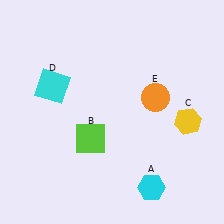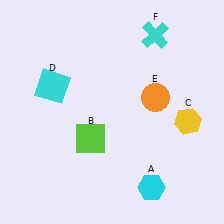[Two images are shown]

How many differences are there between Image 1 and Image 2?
There is 1 difference between the two images.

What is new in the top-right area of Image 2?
A cyan cross (F) was added in the top-right area of Image 2.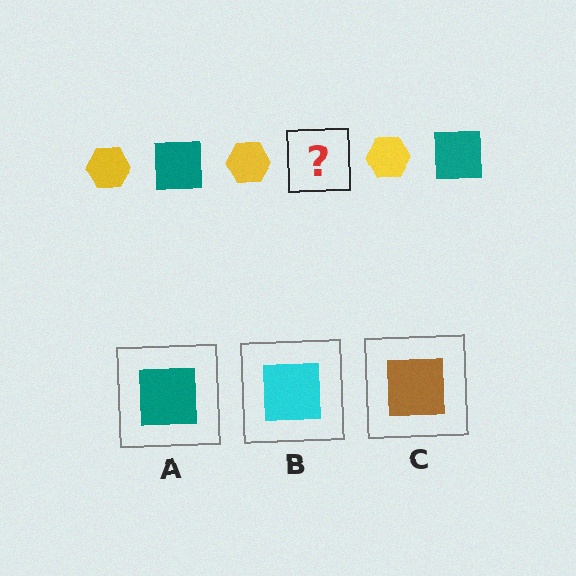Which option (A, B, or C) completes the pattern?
A.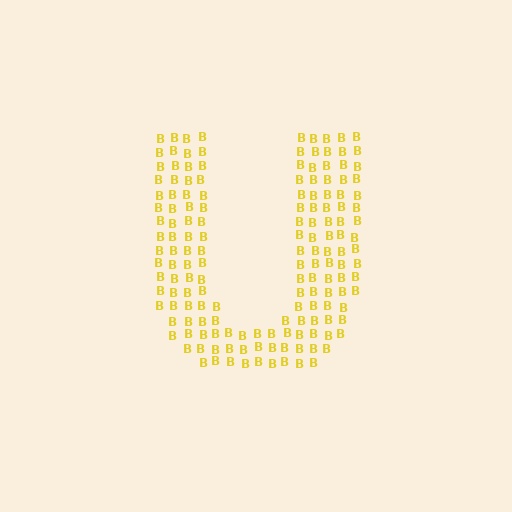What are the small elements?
The small elements are letter B's.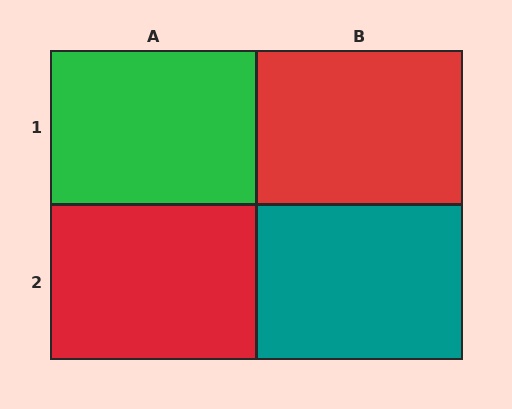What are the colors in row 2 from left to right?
Red, teal.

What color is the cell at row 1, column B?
Red.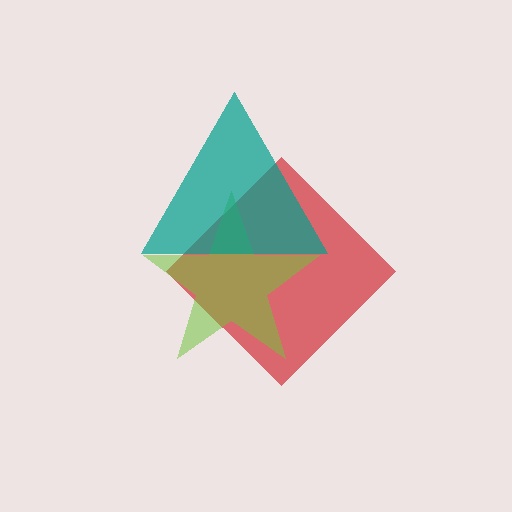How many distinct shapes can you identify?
There are 3 distinct shapes: a red diamond, a lime star, a teal triangle.